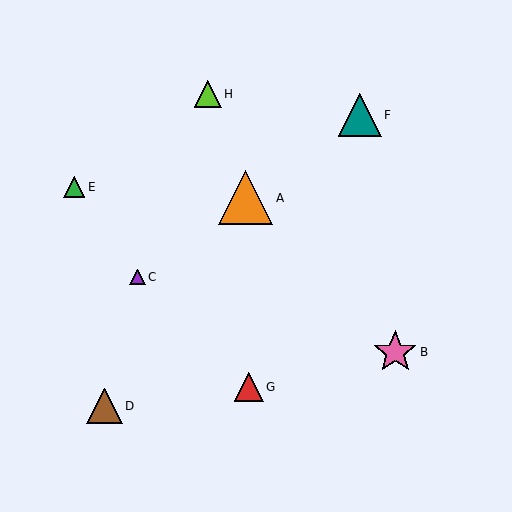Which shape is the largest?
The orange triangle (labeled A) is the largest.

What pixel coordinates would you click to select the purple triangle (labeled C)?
Click at (137, 277) to select the purple triangle C.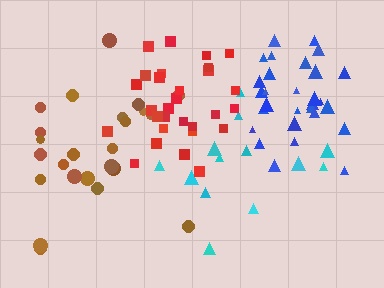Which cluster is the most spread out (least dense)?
Cyan.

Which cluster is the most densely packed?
Blue.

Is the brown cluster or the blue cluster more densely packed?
Blue.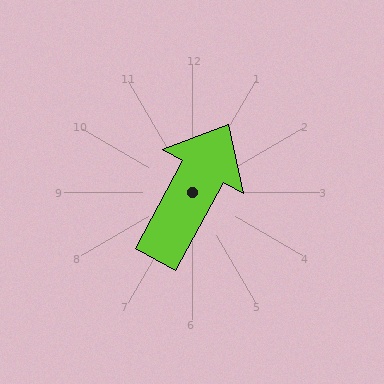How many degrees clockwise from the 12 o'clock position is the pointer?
Approximately 29 degrees.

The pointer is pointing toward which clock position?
Roughly 1 o'clock.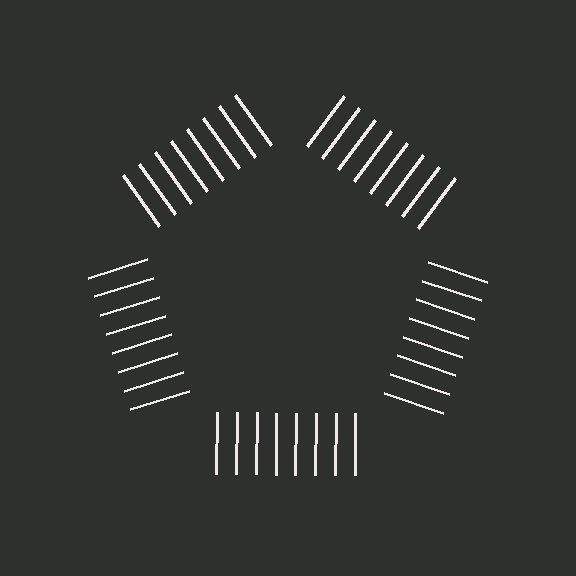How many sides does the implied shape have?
5 sides — the line-ends trace a pentagon.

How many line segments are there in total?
40 — 8 along each of the 5 edges.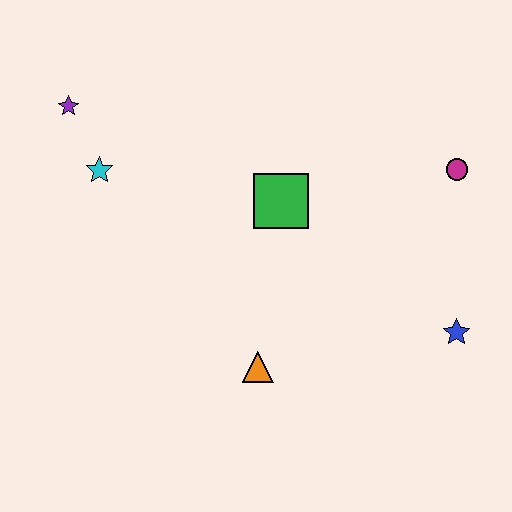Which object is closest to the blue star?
The magenta circle is closest to the blue star.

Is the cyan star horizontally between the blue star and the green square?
No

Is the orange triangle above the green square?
No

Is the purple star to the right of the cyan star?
No